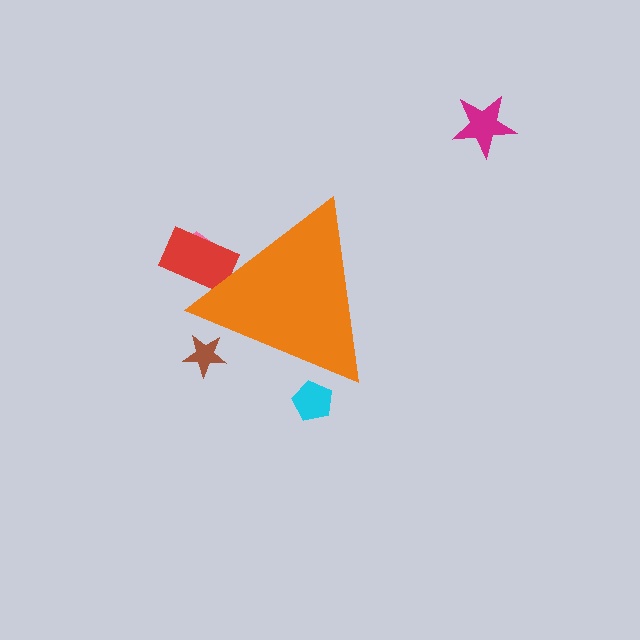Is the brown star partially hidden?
Yes, the brown star is partially hidden behind the orange triangle.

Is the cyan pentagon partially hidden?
Yes, the cyan pentagon is partially hidden behind the orange triangle.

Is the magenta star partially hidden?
No, the magenta star is fully visible.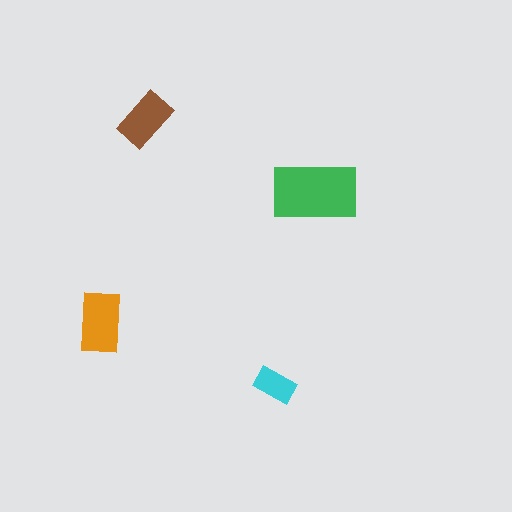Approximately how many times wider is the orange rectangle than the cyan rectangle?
About 1.5 times wider.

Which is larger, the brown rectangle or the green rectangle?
The green one.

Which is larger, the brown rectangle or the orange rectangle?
The orange one.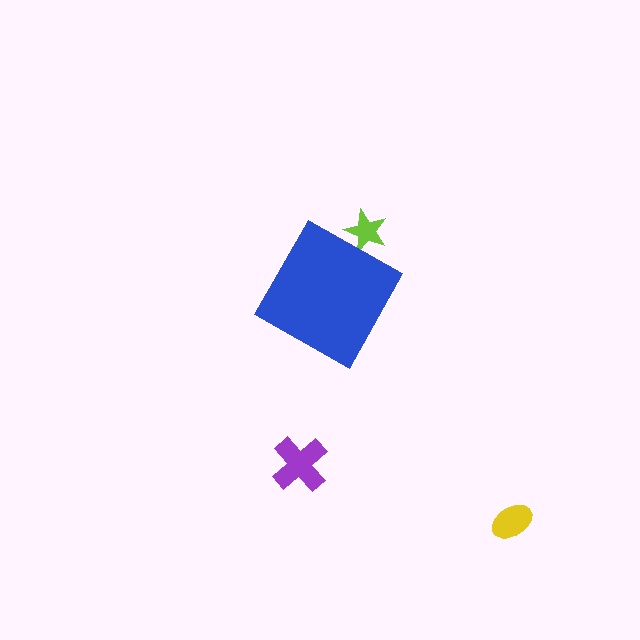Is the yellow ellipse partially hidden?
No, the yellow ellipse is fully visible.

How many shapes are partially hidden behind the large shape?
1 shape is partially hidden.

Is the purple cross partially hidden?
No, the purple cross is fully visible.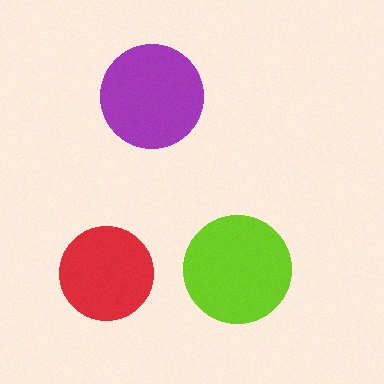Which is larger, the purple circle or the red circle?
The purple one.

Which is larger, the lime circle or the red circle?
The lime one.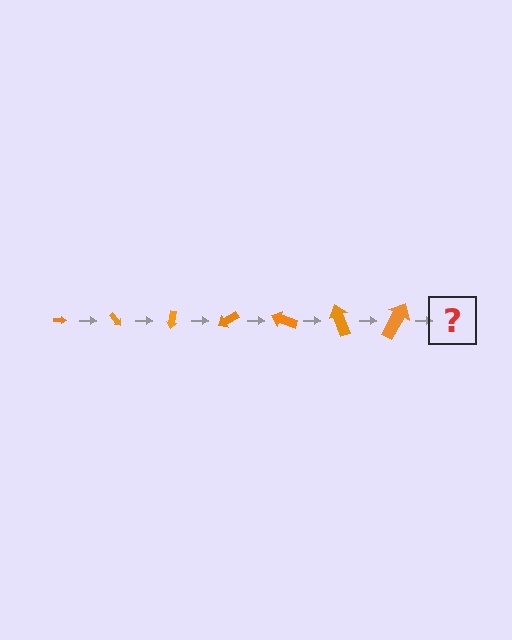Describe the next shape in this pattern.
It should be an arrow, larger than the previous one and rotated 350 degrees from the start.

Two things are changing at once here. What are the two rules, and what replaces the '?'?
The two rules are that the arrow grows larger each step and it rotates 50 degrees each step. The '?' should be an arrow, larger than the previous one and rotated 350 degrees from the start.